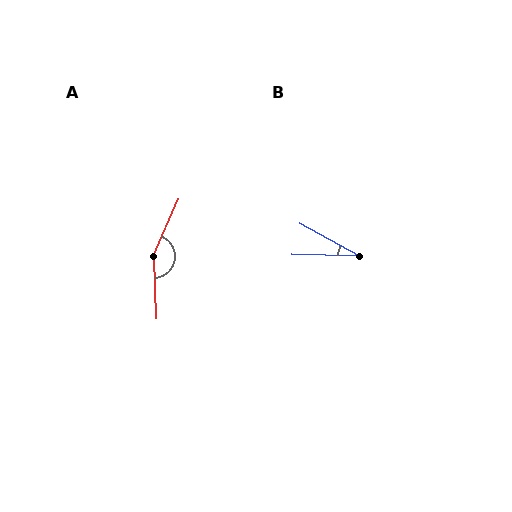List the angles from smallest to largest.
B (27°), A (154°).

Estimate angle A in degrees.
Approximately 154 degrees.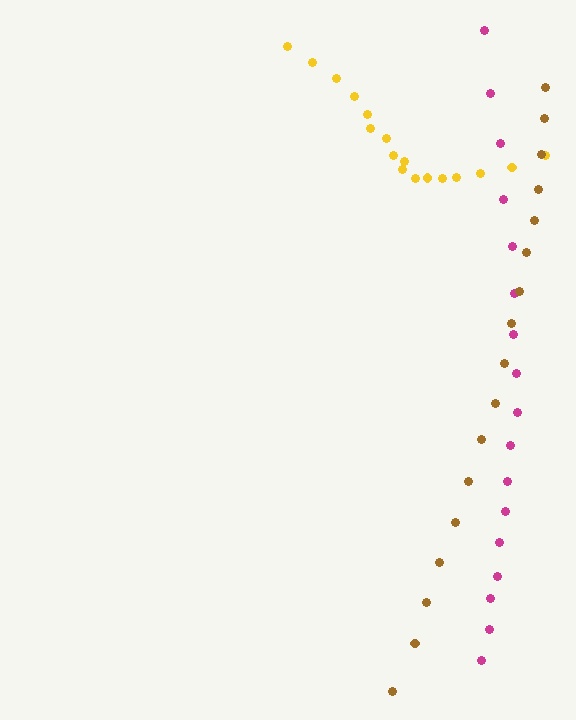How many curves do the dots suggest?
There are 3 distinct paths.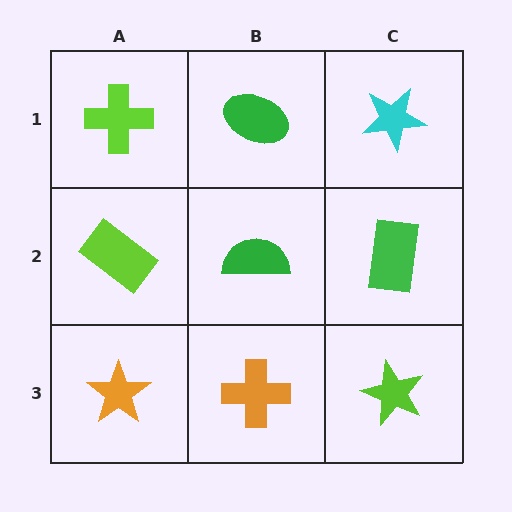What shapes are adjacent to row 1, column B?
A green semicircle (row 2, column B), a lime cross (row 1, column A), a cyan star (row 1, column C).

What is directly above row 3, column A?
A lime rectangle.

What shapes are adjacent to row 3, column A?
A lime rectangle (row 2, column A), an orange cross (row 3, column B).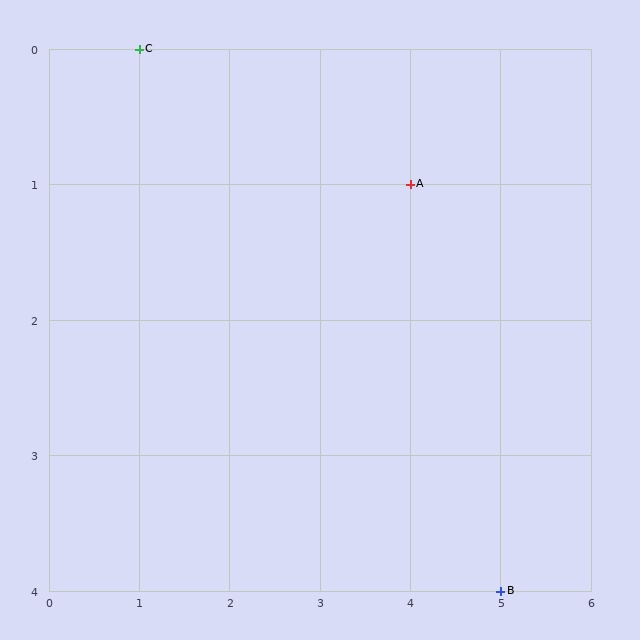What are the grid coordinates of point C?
Point C is at grid coordinates (1, 0).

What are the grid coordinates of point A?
Point A is at grid coordinates (4, 1).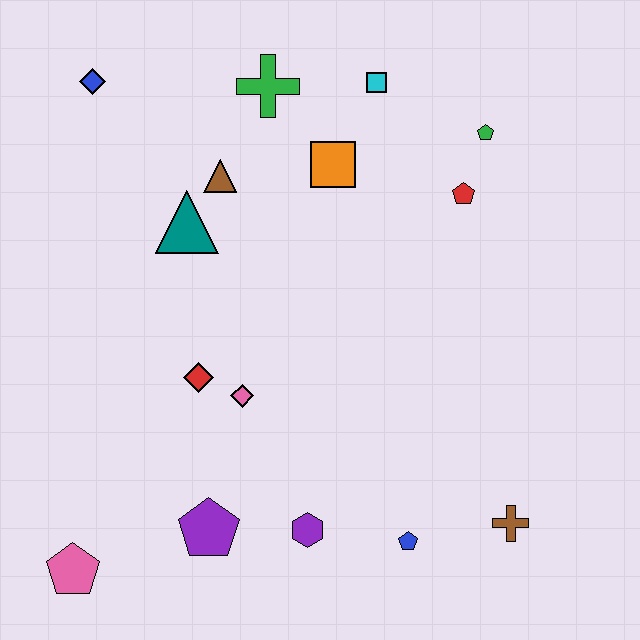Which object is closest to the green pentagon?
The red pentagon is closest to the green pentagon.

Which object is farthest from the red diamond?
The green pentagon is farthest from the red diamond.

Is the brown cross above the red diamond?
No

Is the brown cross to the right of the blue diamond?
Yes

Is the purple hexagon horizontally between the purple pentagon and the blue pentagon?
Yes